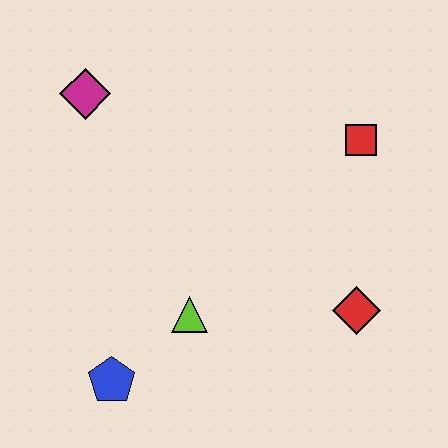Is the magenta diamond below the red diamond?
No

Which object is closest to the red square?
The red diamond is closest to the red square.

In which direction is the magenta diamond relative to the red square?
The magenta diamond is to the left of the red square.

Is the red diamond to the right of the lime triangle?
Yes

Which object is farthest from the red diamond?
The magenta diamond is farthest from the red diamond.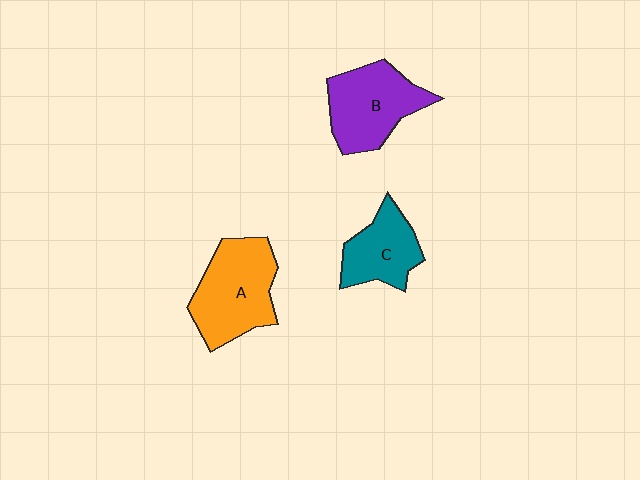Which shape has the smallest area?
Shape C (teal).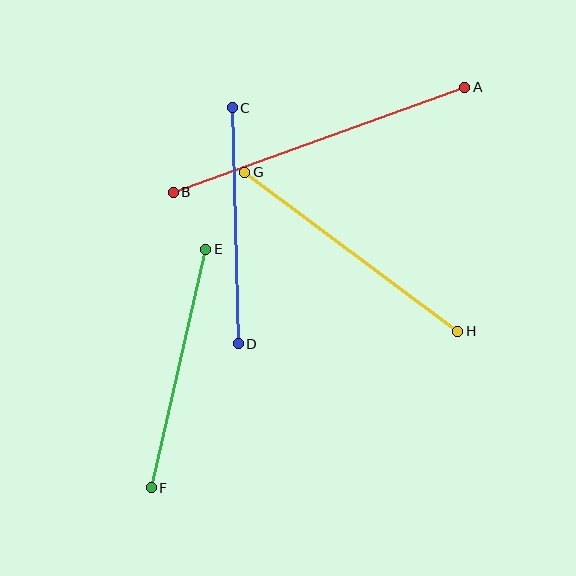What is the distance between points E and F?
The distance is approximately 245 pixels.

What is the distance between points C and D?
The distance is approximately 236 pixels.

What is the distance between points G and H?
The distance is approximately 266 pixels.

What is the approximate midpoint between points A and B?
The midpoint is at approximately (319, 140) pixels.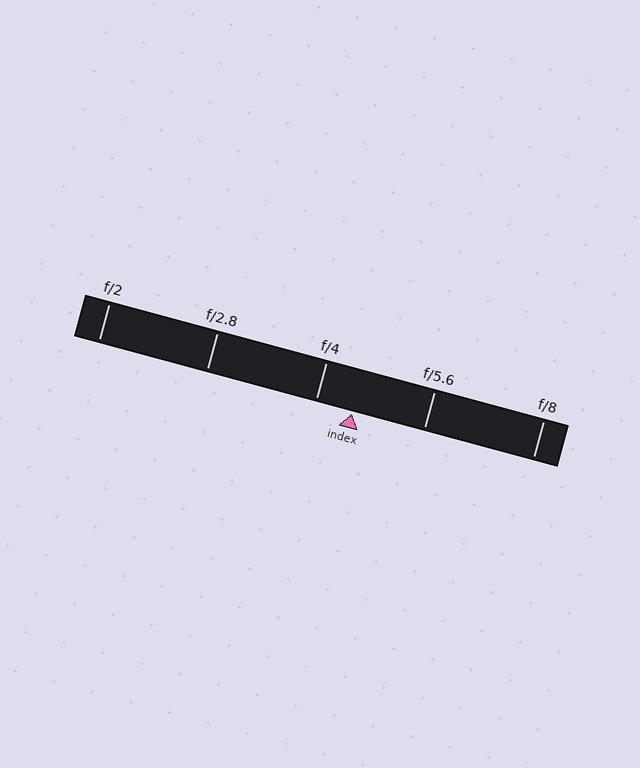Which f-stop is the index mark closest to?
The index mark is closest to f/4.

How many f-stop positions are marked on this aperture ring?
There are 5 f-stop positions marked.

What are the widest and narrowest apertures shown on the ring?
The widest aperture shown is f/2 and the narrowest is f/8.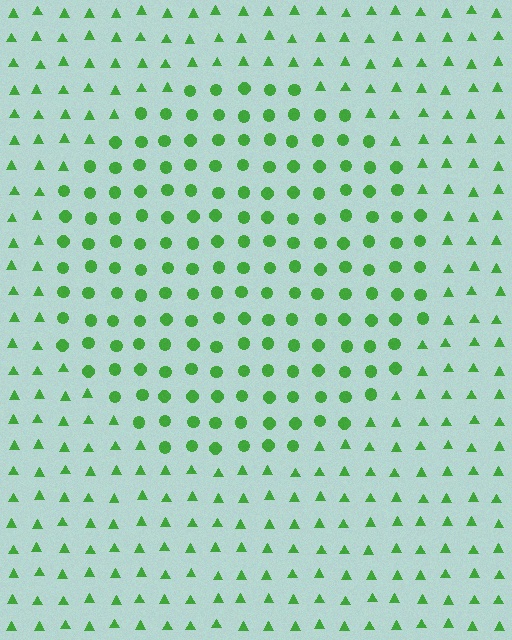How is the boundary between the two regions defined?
The boundary is defined by a change in element shape: circles inside vs. triangles outside. All elements share the same color and spacing.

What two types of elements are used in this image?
The image uses circles inside the circle region and triangles outside it.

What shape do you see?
I see a circle.